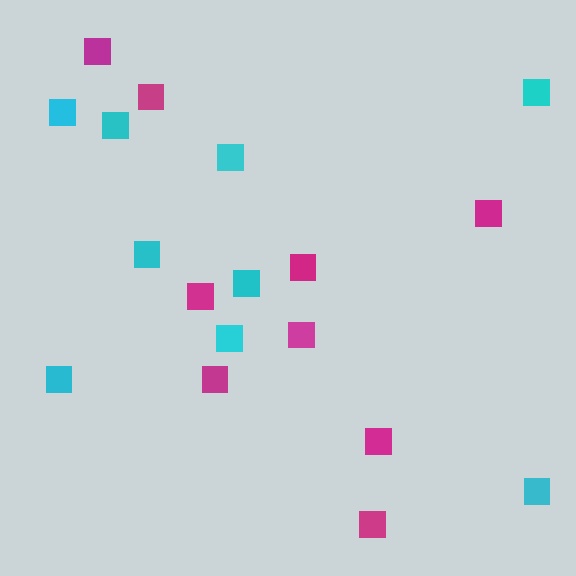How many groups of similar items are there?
There are 2 groups: one group of magenta squares (9) and one group of cyan squares (9).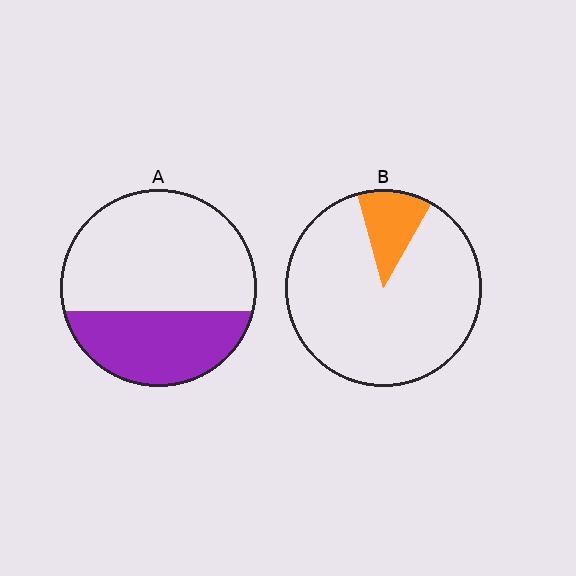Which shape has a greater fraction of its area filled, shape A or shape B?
Shape A.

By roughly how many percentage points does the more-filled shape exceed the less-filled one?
By roughly 25 percentage points (A over B).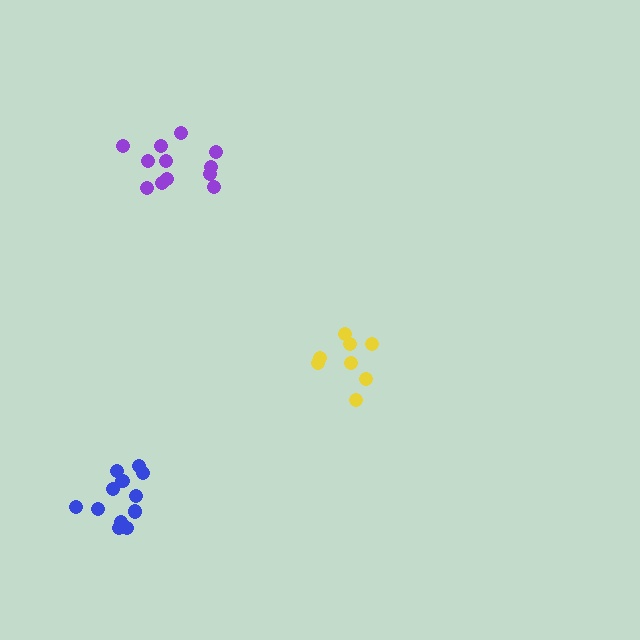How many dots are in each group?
Group 1: 13 dots, Group 2: 8 dots, Group 3: 12 dots (33 total).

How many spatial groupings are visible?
There are 3 spatial groupings.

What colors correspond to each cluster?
The clusters are colored: purple, yellow, blue.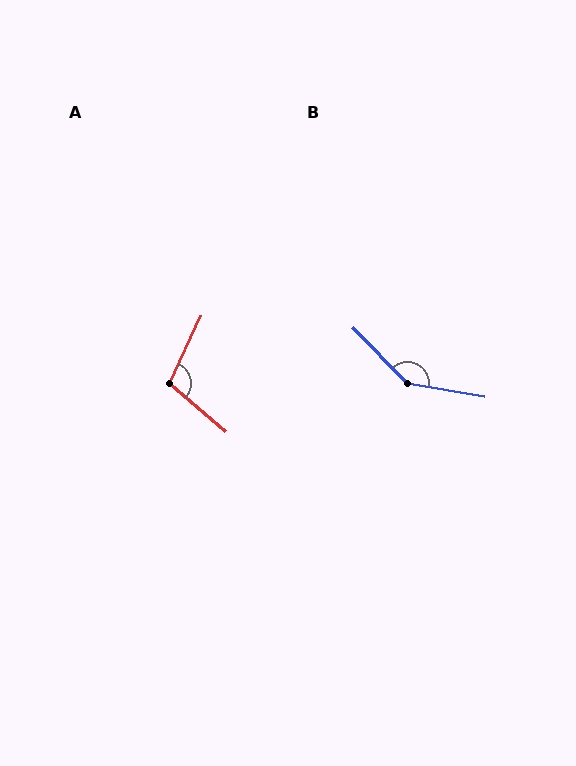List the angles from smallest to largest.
A (106°), B (144°).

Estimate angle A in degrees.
Approximately 106 degrees.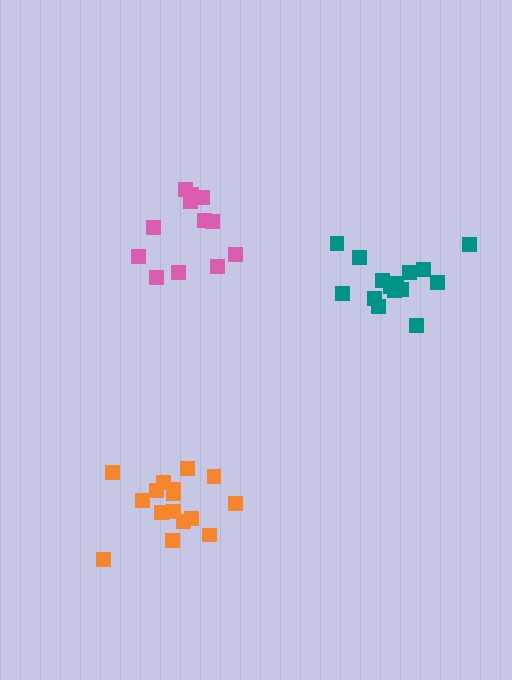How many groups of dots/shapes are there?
There are 3 groups.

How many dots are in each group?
Group 1: 12 dots, Group 2: 15 dots, Group 3: 16 dots (43 total).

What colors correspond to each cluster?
The clusters are colored: pink, teal, orange.